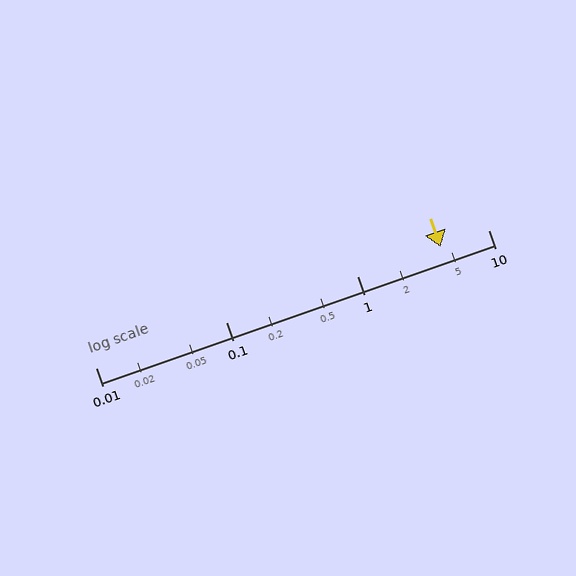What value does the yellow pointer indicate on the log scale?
The pointer indicates approximately 4.3.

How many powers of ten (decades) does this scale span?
The scale spans 3 decades, from 0.01 to 10.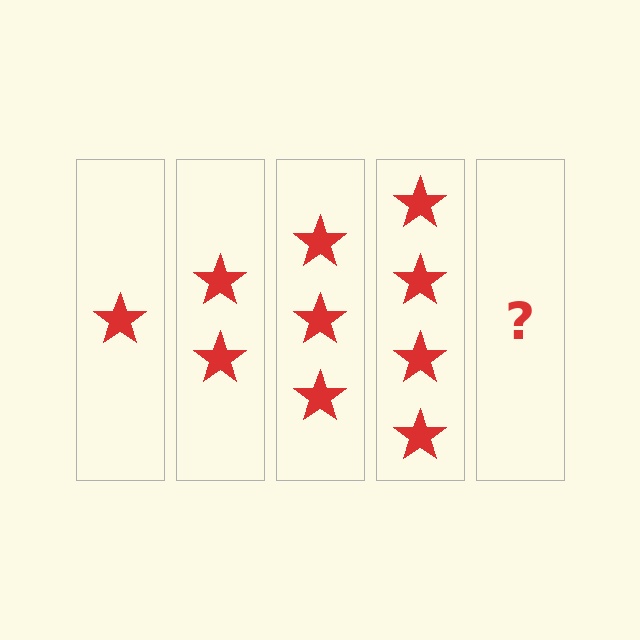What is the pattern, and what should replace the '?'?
The pattern is that each step adds one more star. The '?' should be 5 stars.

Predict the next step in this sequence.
The next step is 5 stars.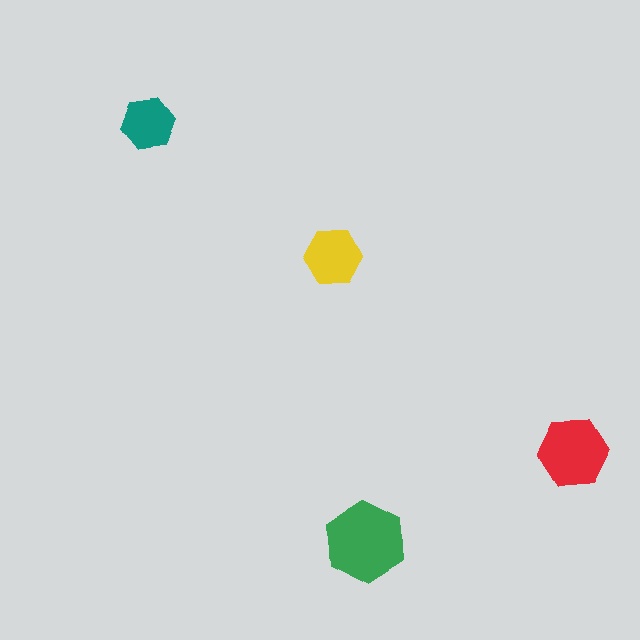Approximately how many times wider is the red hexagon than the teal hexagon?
About 1.5 times wider.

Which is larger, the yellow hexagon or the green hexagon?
The green one.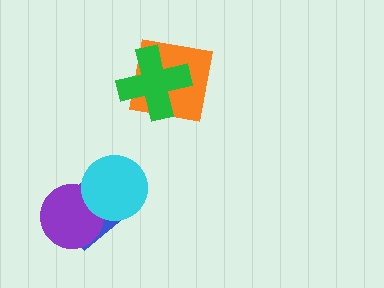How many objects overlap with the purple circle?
2 objects overlap with the purple circle.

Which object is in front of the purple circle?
The cyan circle is in front of the purple circle.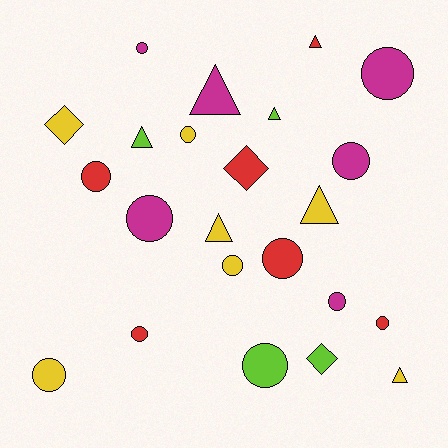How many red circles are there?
There are 4 red circles.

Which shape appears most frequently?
Circle, with 13 objects.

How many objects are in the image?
There are 23 objects.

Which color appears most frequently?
Yellow, with 7 objects.